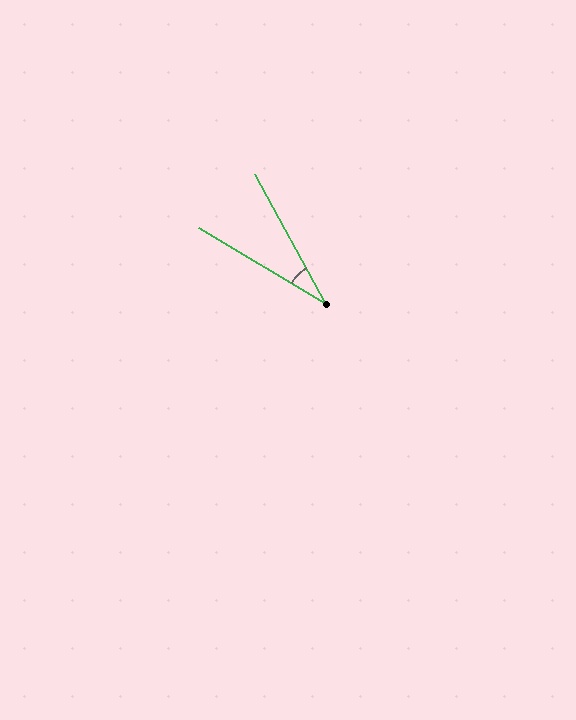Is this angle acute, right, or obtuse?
It is acute.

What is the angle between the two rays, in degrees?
Approximately 30 degrees.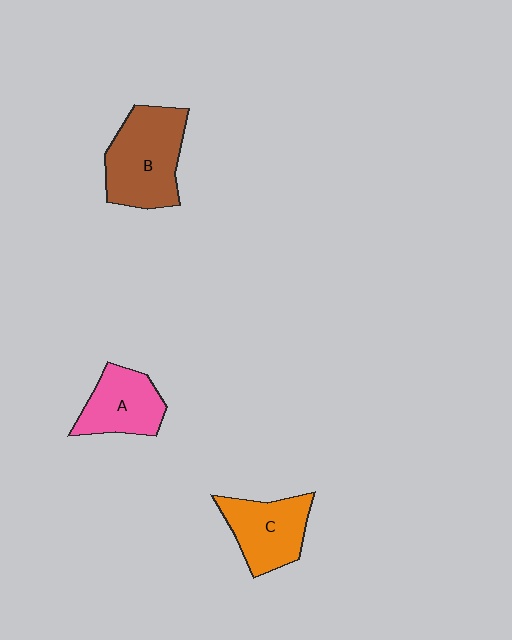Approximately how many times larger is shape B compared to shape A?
Approximately 1.5 times.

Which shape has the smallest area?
Shape A (pink).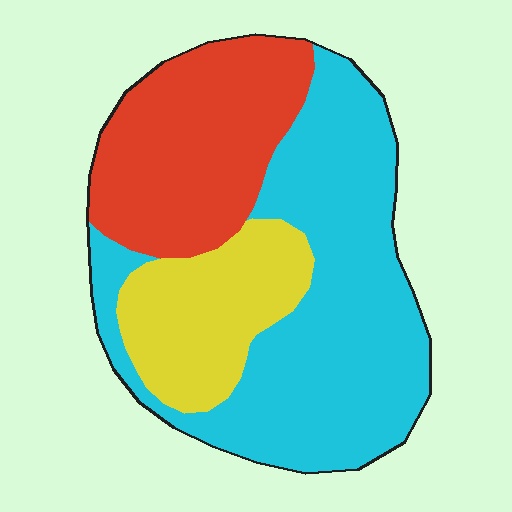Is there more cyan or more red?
Cyan.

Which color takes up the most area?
Cyan, at roughly 50%.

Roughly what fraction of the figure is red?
Red covers 29% of the figure.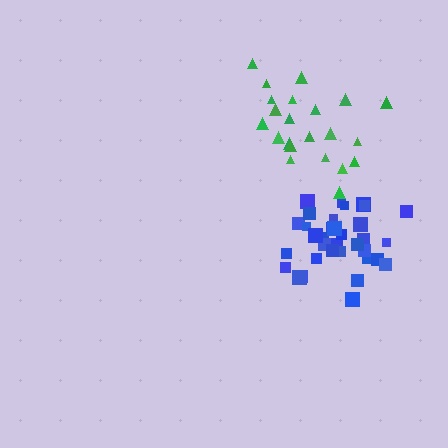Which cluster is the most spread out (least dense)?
Green.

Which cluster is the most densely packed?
Blue.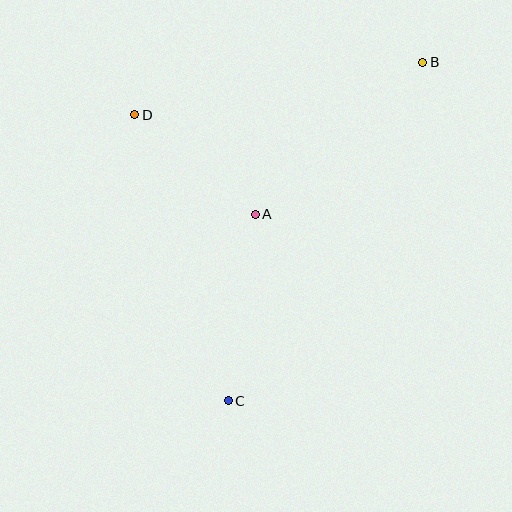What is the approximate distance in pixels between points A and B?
The distance between A and B is approximately 226 pixels.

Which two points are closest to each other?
Points A and D are closest to each other.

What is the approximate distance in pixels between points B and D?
The distance between B and D is approximately 293 pixels.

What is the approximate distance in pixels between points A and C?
The distance between A and C is approximately 188 pixels.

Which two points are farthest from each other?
Points B and C are farthest from each other.